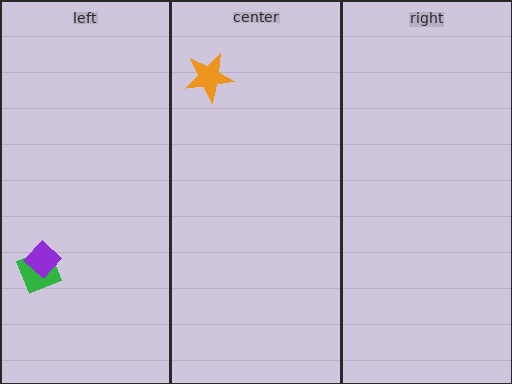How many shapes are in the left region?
2.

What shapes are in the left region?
The green square, the purple diamond.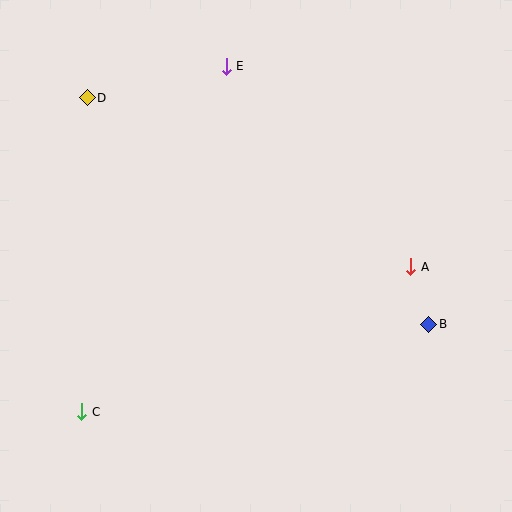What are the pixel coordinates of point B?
Point B is at (429, 324).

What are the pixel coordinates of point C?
Point C is at (82, 412).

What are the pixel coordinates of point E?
Point E is at (226, 66).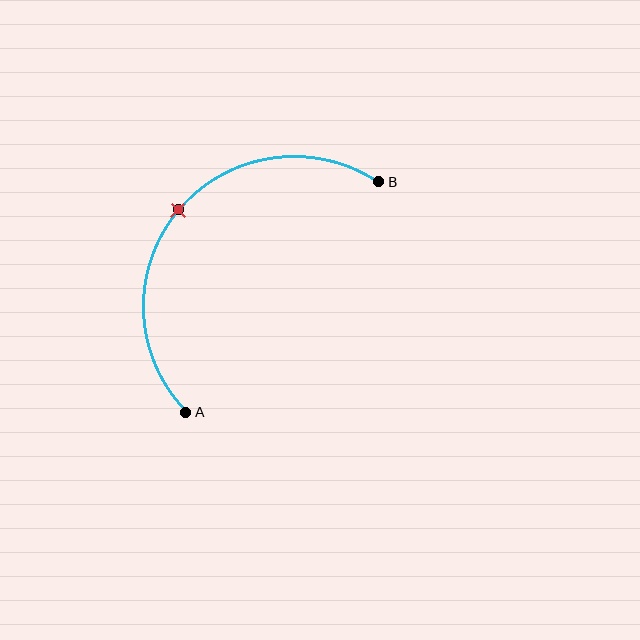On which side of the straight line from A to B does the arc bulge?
The arc bulges above and to the left of the straight line connecting A and B.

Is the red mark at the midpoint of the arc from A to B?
Yes. The red mark lies on the arc at equal arc-length from both A and B — it is the arc midpoint.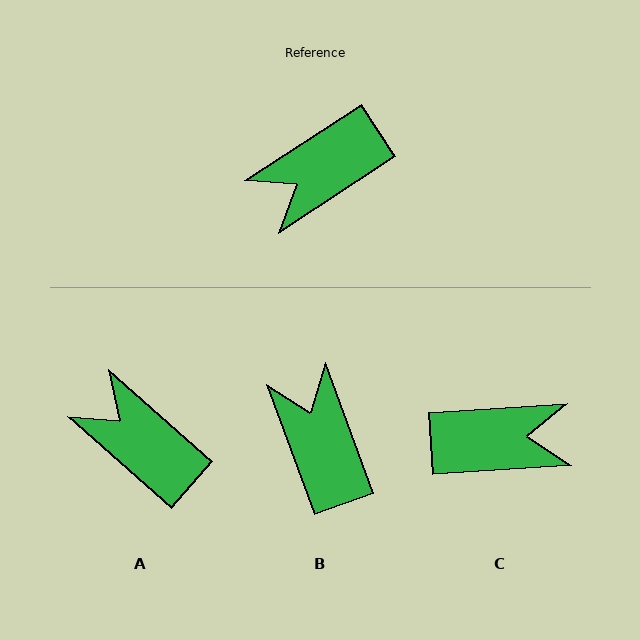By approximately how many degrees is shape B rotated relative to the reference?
Approximately 103 degrees clockwise.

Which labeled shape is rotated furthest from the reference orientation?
C, about 151 degrees away.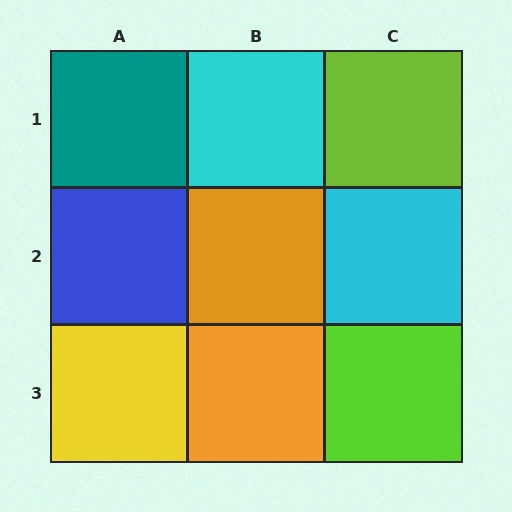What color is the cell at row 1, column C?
Lime.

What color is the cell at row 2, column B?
Orange.